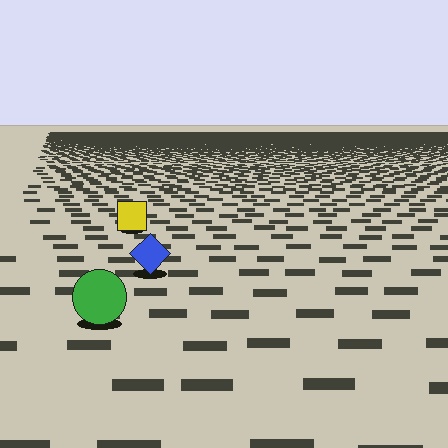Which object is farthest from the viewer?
The yellow square is farthest from the viewer. It appears smaller and the ground texture around it is denser.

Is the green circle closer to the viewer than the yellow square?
Yes. The green circle is closer — you can tell from the texture gradient: the ground texture is coarser near it.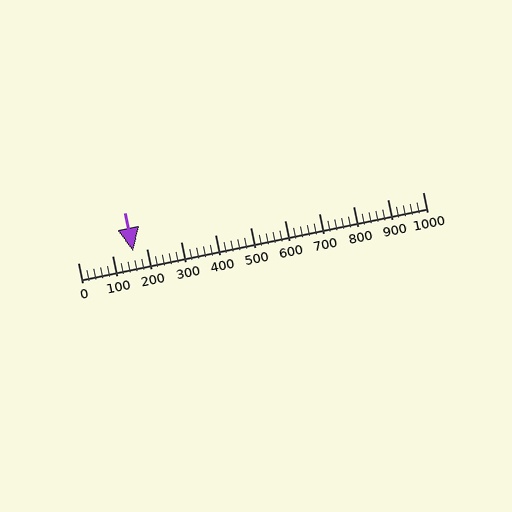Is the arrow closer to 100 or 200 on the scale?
The arrow is closer to 200.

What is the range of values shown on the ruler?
The ruler shows values from 0 to 1000.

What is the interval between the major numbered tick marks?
The major tick marks are spaced 100 units apart.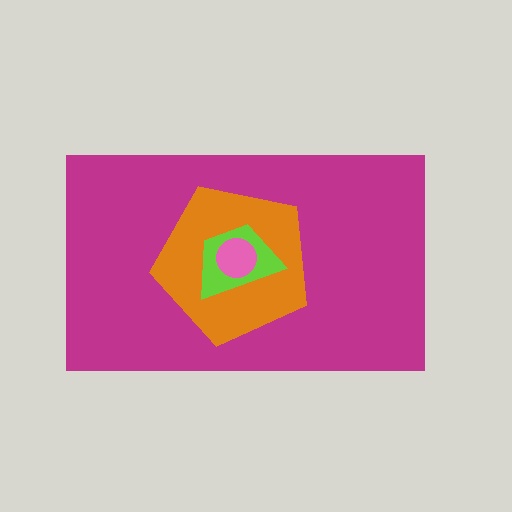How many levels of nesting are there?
4.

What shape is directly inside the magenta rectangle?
The orange pentagon.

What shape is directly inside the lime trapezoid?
The pink circle.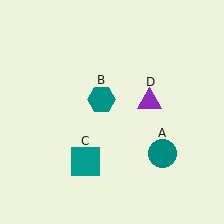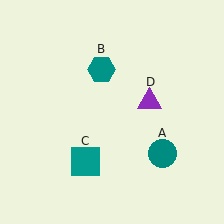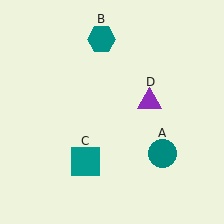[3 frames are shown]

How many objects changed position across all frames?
1 object changed position: teal hexagon (object B).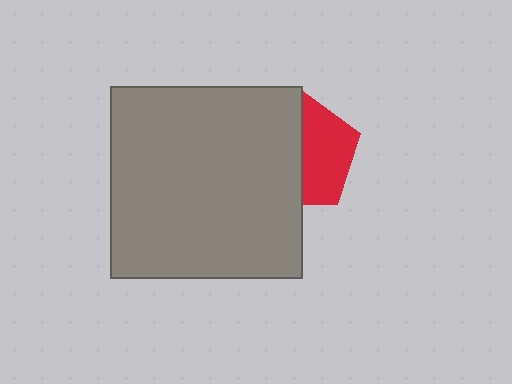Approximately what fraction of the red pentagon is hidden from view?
Roughly 54% of the red pentagon is hidden behind the gray square.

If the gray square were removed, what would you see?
You would see the complete red pentagon.